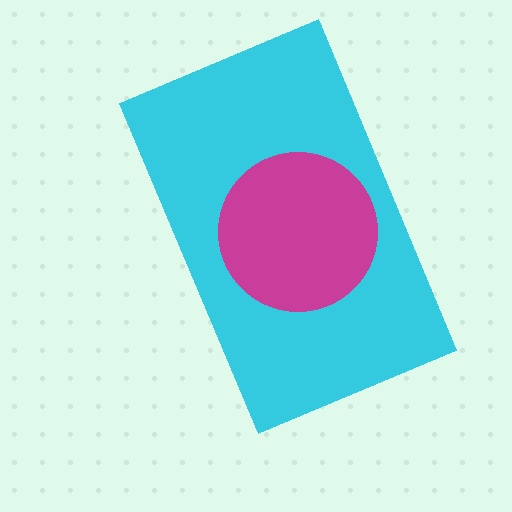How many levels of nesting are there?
2.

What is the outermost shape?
The cyan rectangle.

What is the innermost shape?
The magenta circle.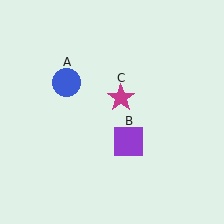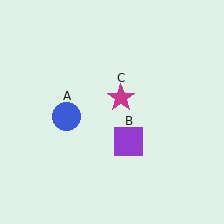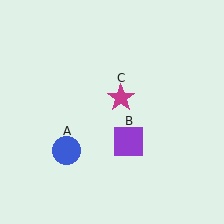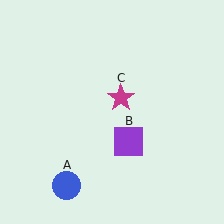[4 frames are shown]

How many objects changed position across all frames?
1 object changed position: blue circle (object A).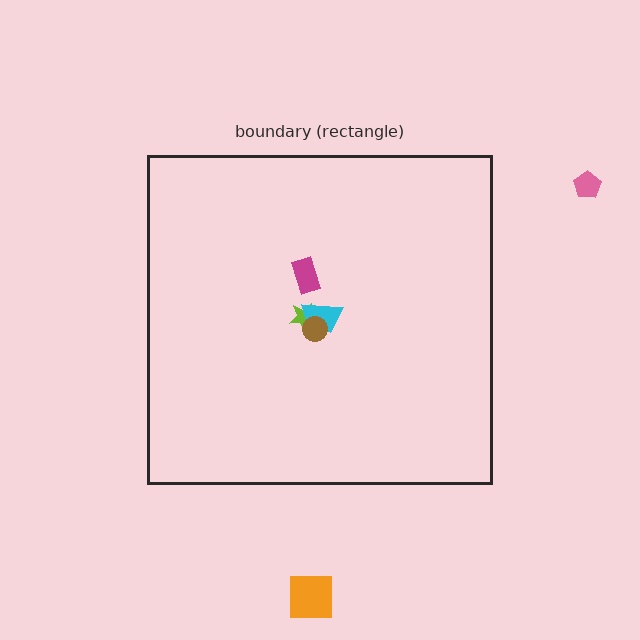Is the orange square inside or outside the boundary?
Outside.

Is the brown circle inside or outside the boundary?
Inside.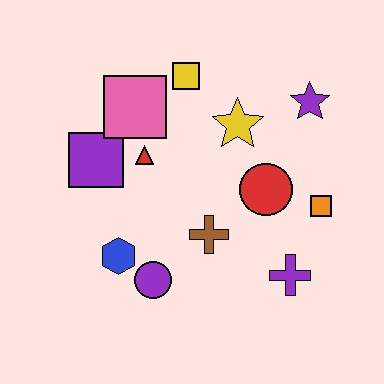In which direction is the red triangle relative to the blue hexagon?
The red triangle is above the blue hexagon.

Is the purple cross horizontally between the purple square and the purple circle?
No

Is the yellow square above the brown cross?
Yes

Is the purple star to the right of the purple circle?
Yes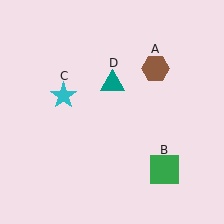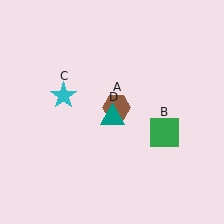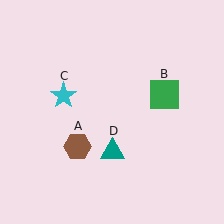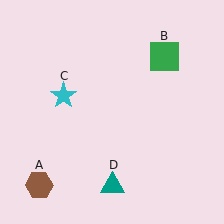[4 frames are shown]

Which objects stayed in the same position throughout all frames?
Cyan star (object C) remained stationary.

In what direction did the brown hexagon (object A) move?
The brown hexagon (object A) moved down and to the left.